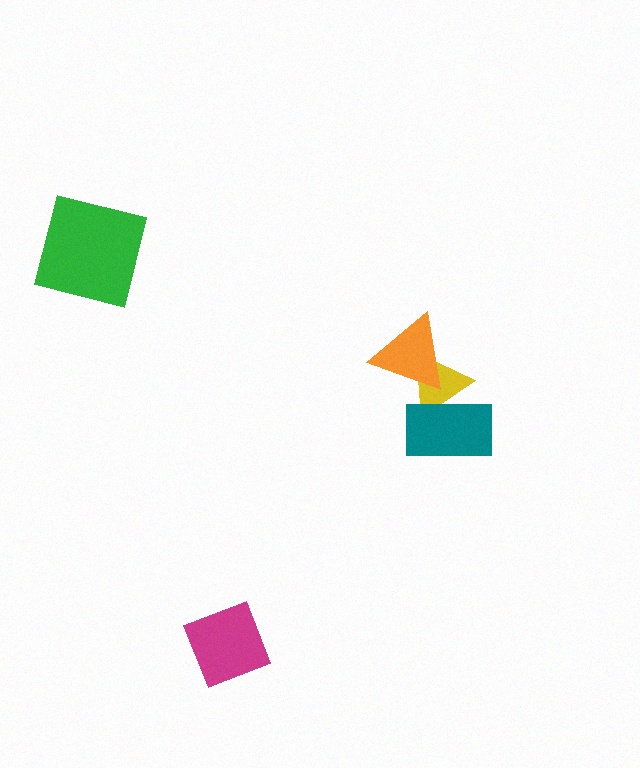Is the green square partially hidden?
No, no other shape covers it.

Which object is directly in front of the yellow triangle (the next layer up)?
The orange triangle is directly in front of the yellow triangle.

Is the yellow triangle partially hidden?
Yes, it is partially covered by another shape.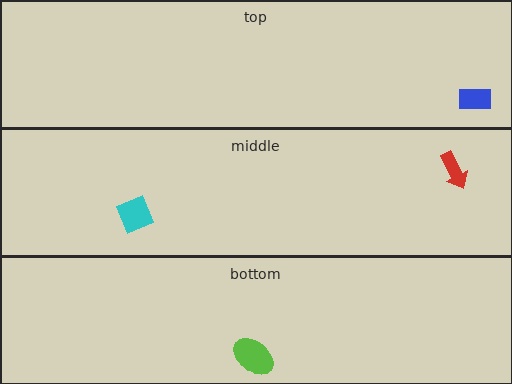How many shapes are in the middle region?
2.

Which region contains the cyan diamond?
The middle region.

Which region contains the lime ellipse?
The bottom region.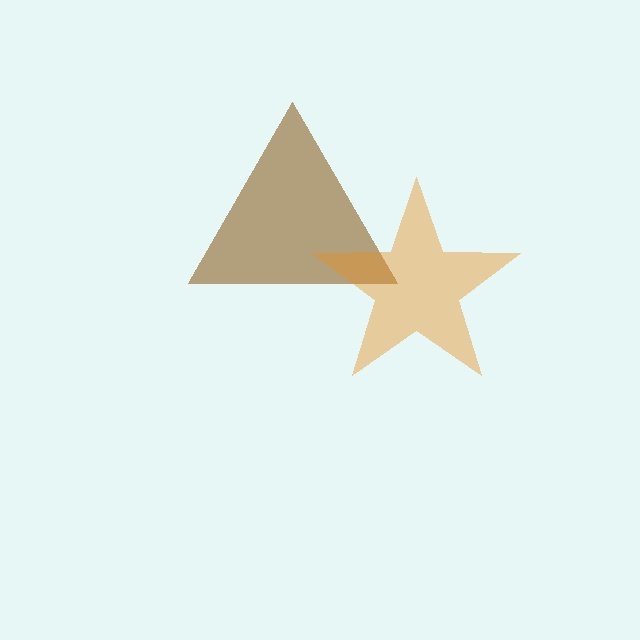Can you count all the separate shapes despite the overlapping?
Yes, there are 2 separate shapes.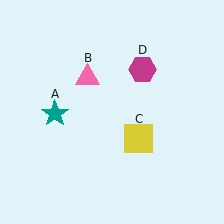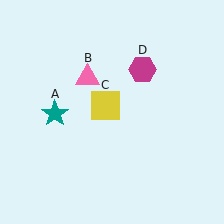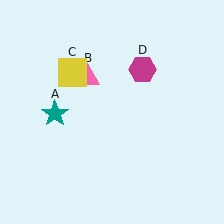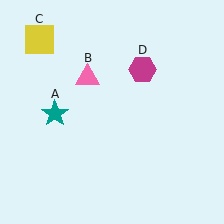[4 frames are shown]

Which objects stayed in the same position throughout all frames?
Teal star (object A) and pink triangle (object B) and magenta hexagon (object D) remained stationary.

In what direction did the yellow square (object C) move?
The yellow square (object C) moved up and to the left.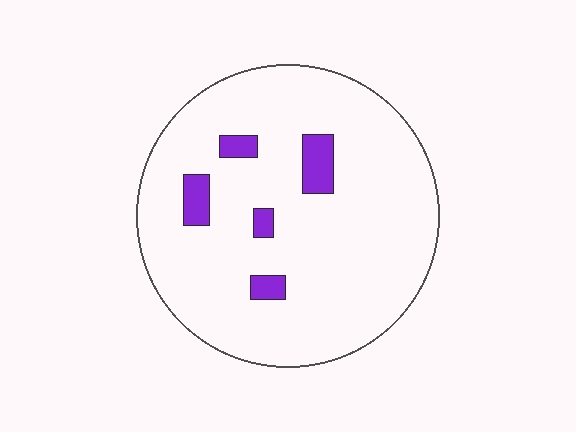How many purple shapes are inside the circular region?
5.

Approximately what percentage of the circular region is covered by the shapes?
Approximately 10%.